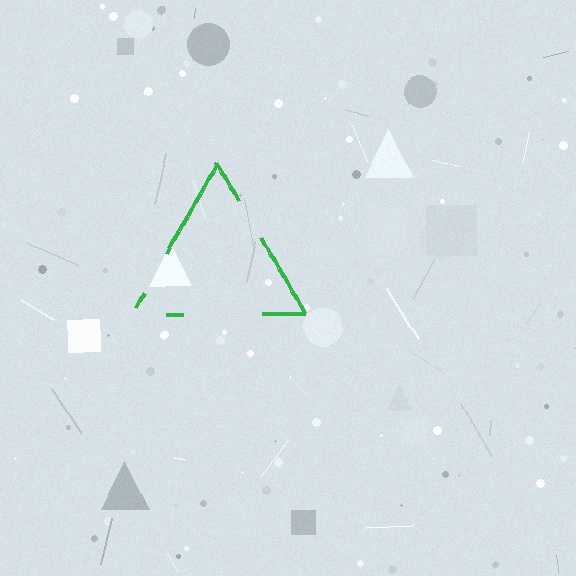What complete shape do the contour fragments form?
The contour fragments form a triangle.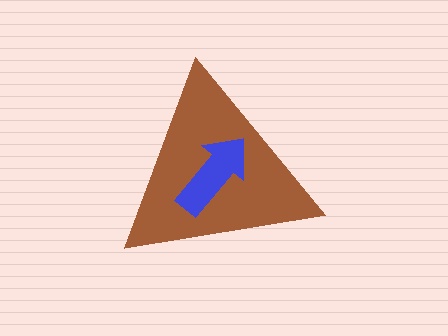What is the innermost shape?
The blue arrow.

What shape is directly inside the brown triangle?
The blue arrow.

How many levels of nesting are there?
2.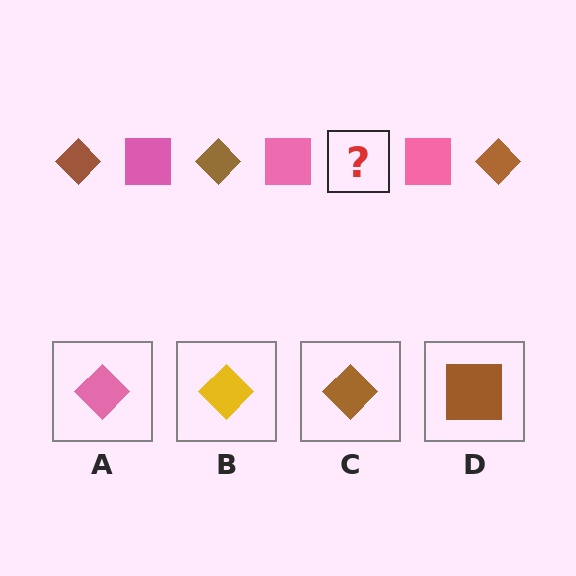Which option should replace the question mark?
Option C.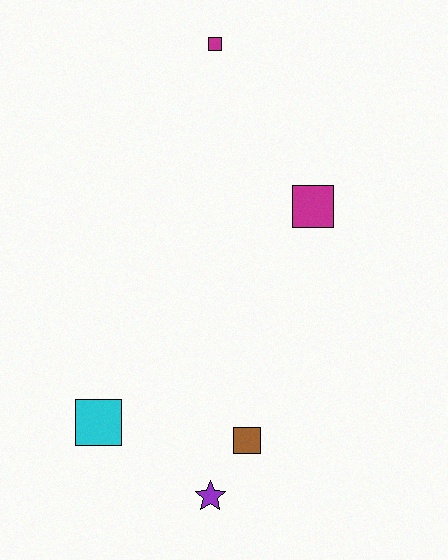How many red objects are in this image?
There are no red objects.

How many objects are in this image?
There are 5 objects.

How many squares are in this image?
There are 4 squares.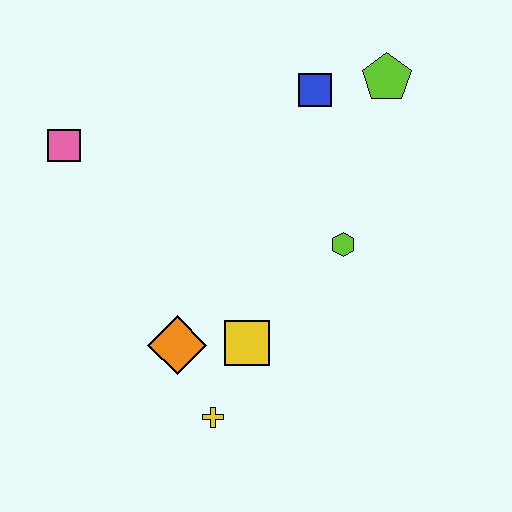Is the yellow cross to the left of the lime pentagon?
Yes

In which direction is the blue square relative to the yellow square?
The blue square is above the yellow square.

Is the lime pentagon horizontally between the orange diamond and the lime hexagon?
No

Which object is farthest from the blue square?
The yellow cross is farthest from the blue square.